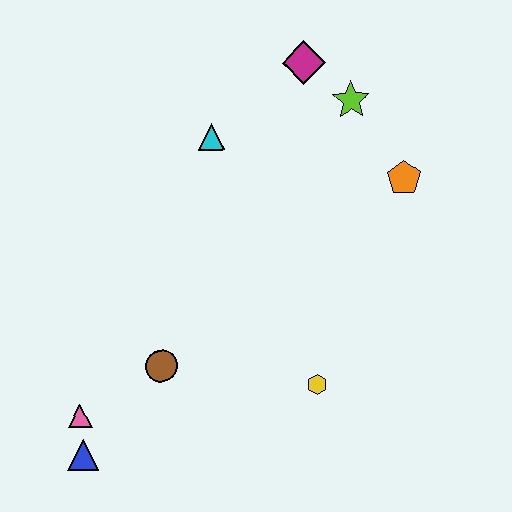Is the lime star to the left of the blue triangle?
No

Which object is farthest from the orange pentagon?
The blue triangle is farthest from the orange pentagon.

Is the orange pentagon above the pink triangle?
Yes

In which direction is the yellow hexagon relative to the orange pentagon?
The yellow hexagon is below the orange pentagon.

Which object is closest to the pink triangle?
The blue triangle is closest to the pink triangle.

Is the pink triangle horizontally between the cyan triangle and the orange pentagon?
No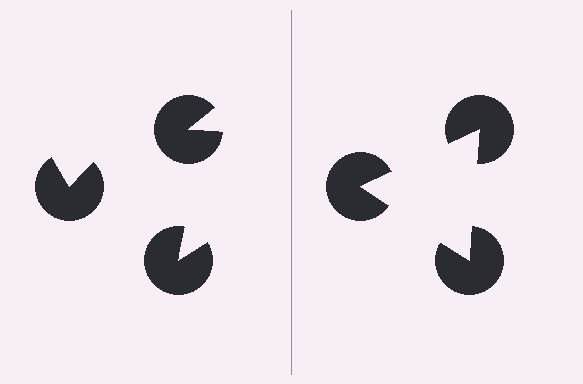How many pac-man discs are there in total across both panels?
6 — 3 on each side.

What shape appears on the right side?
An illusory triangle.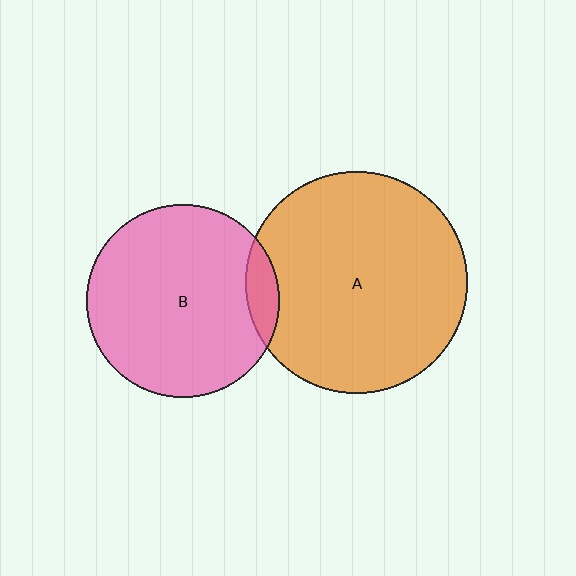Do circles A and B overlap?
Yes.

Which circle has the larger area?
Circle A (orange).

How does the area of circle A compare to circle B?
Approximately 1.3 times.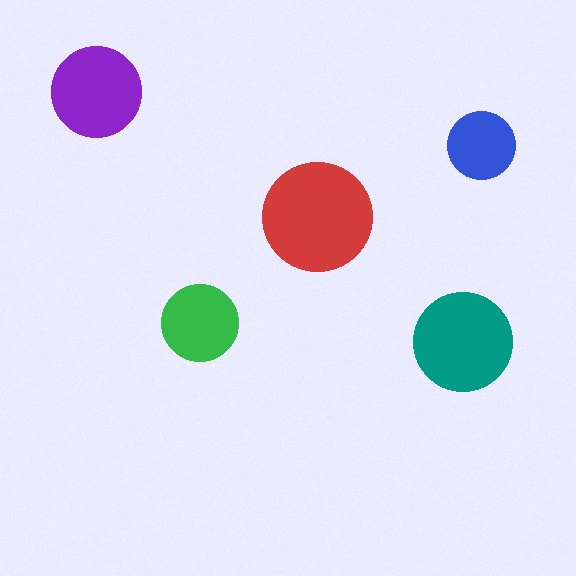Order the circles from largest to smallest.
the red one, the teal one, the purple one, the green one, the blue one.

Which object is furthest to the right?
The blue circle is rightmost.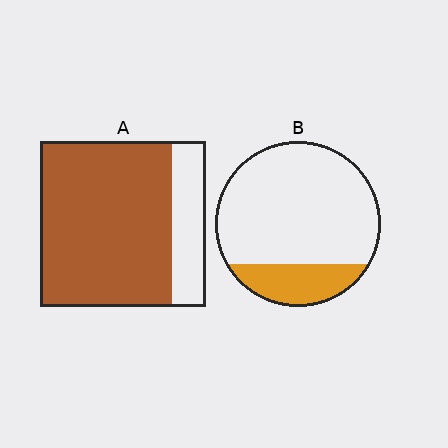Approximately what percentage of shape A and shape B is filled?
A is approximately 80% and B is approximately 20%.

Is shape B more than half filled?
No.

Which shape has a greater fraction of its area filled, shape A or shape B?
Shape A.